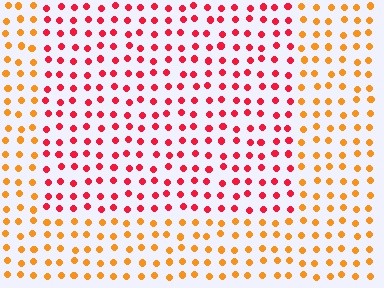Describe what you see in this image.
The image is filled with small orange elements in a uniform arrangement. A rectangle-shaped region is visible where the elements are tinted to a slightly different hue, forming a subtle color boundary.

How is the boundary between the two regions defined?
The boundary is defined purely by a slight shift in hue (about 42 degrees). Spacing, size, and orientation are identical on both sides.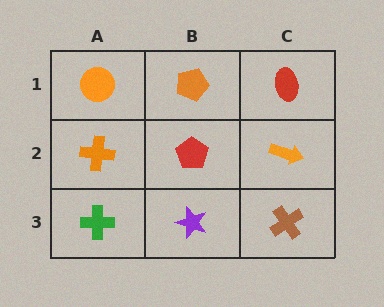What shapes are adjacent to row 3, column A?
An orange cross (row 2, column A), a purple star (row 3, column B).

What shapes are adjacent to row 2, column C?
A red ellipse (row 1, column C), a brown cross (row 3, column C), a red pentagon (row 2, column B).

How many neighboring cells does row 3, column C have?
2.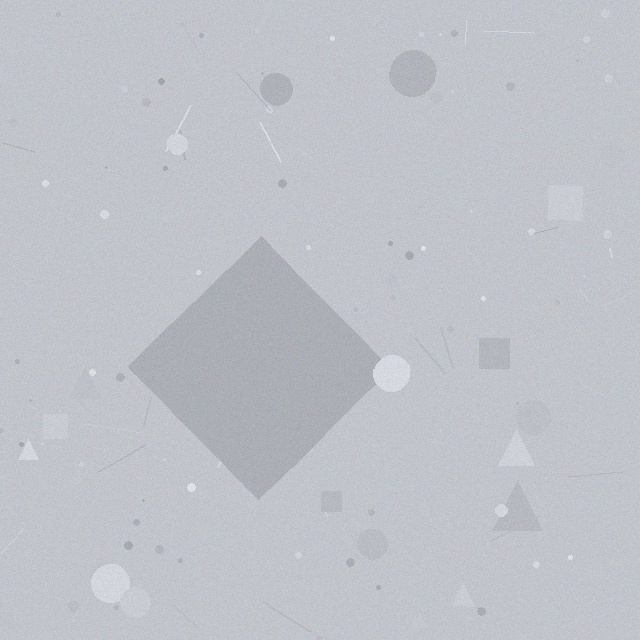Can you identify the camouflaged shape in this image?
The camouflaged shape is a diamond.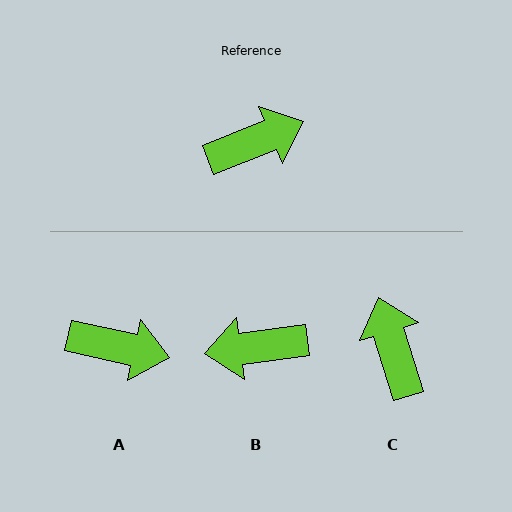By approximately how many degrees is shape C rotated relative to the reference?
Approximately 85 degrees counter-clockwise.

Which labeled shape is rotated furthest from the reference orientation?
B, about 165 degrees away.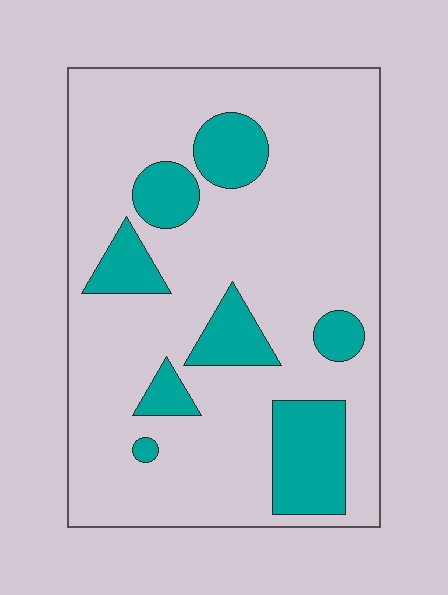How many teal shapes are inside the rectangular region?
8.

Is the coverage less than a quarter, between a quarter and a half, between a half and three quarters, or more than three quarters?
Less than a quarter.